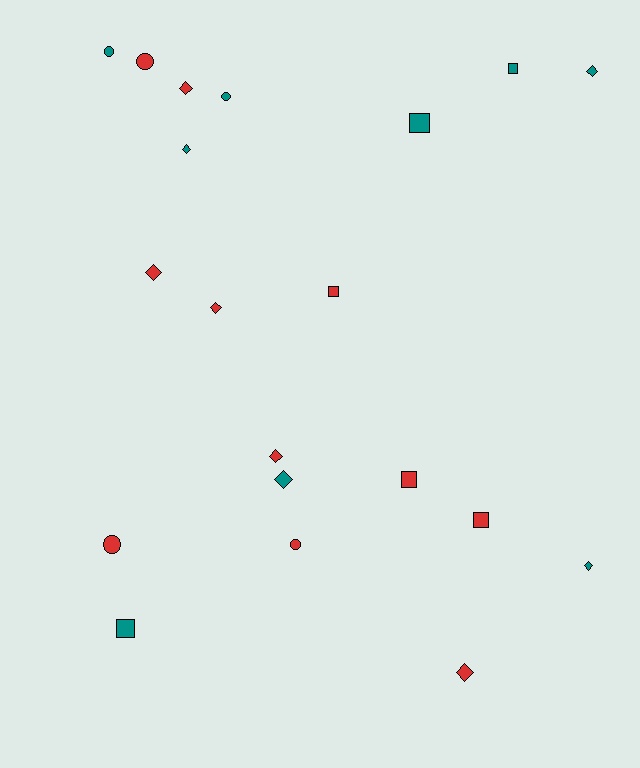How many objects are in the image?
There are 20 objects.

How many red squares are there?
There are 3 red squares.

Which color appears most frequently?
Red, with 11 objects.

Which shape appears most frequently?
Diamond, with 9 objects.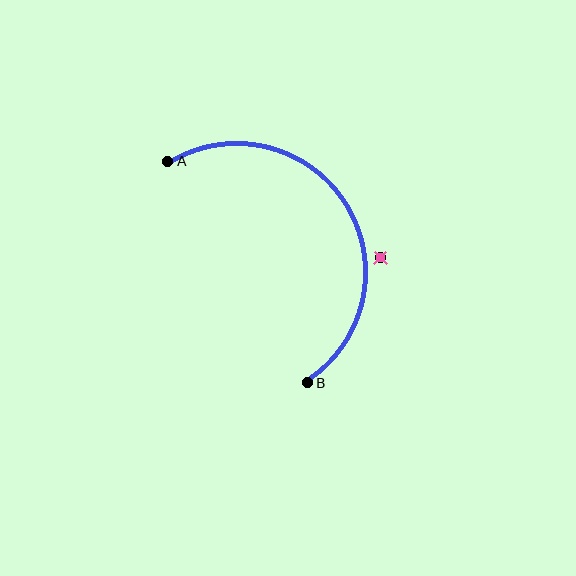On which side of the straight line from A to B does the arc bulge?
The arc bulges to the right of the straight line connecting A and B.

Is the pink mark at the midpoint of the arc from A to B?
No — the pink mark does not lie on the arc at all. It sits slightly outside the curve.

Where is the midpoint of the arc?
The arc midpoint is the point on the curve farthest from the straight line joining A and B. It sits to the right of that line.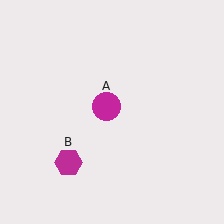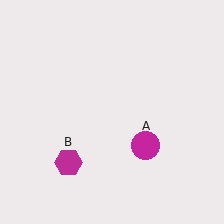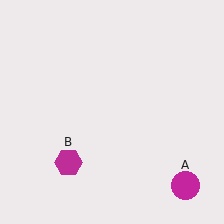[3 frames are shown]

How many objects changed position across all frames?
1 object changed position: magenta circle (object A).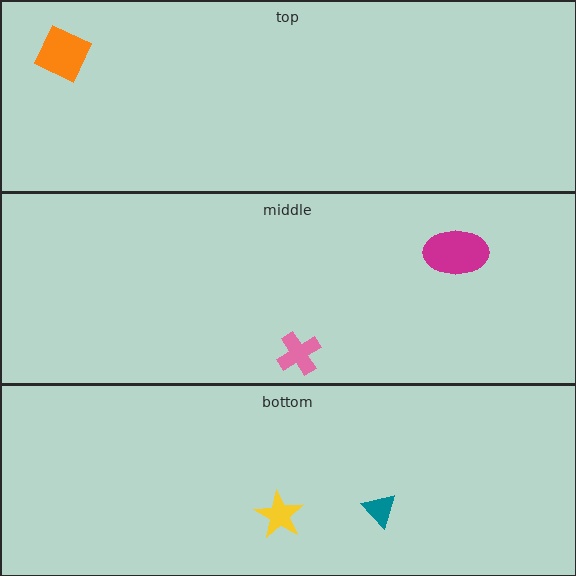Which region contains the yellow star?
The bottom region.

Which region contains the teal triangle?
The bottom region.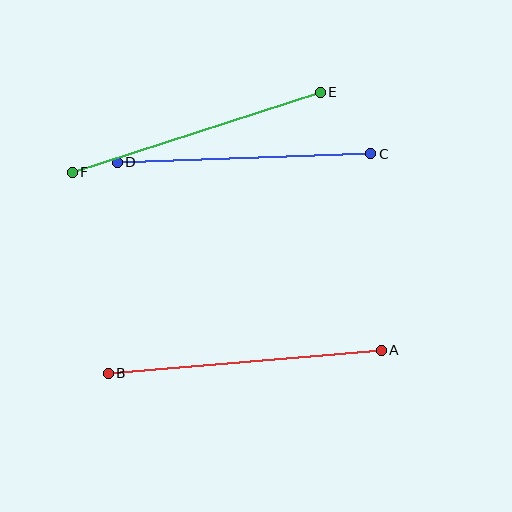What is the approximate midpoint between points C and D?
The midpoint is at approximately (244, 158) pixels.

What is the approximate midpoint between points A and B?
The midpoint is at approximately (245, 362) pixels.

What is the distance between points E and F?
The distance is approximately 260 pixels.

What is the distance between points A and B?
The distance is approximately 274 pixels.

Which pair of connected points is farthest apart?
Points A and B are farthest apart.